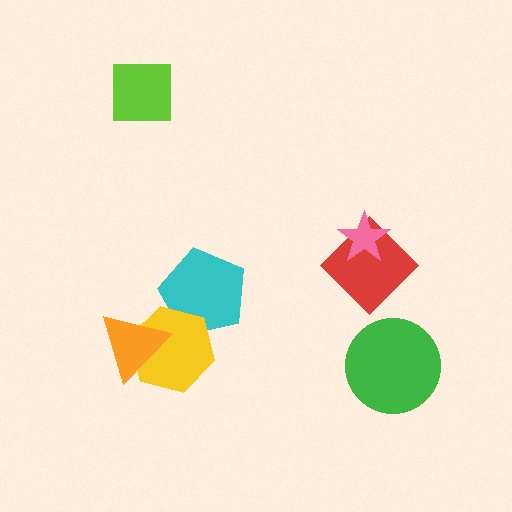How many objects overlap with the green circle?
0 objects overlap with the green circle.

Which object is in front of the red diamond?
The pink star is in front of the red diamond.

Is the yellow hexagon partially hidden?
Yes, it is partially covered by another shape.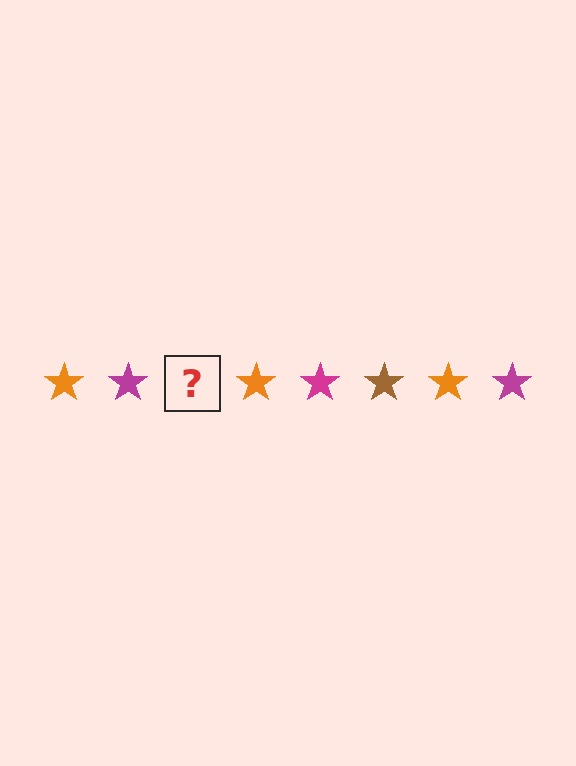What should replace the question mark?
The question mark should be replaced with a brown star.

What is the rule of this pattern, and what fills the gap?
The rule is that the pattern cycles through orange, magenta, brown stars. The gap should be filled with a brown star.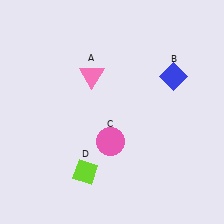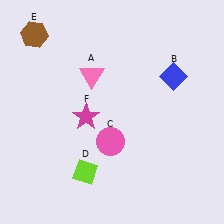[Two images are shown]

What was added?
A brown hexagon (E), a magenta star (F) were added in Image 2.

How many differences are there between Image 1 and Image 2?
There are 2 differences between the two images.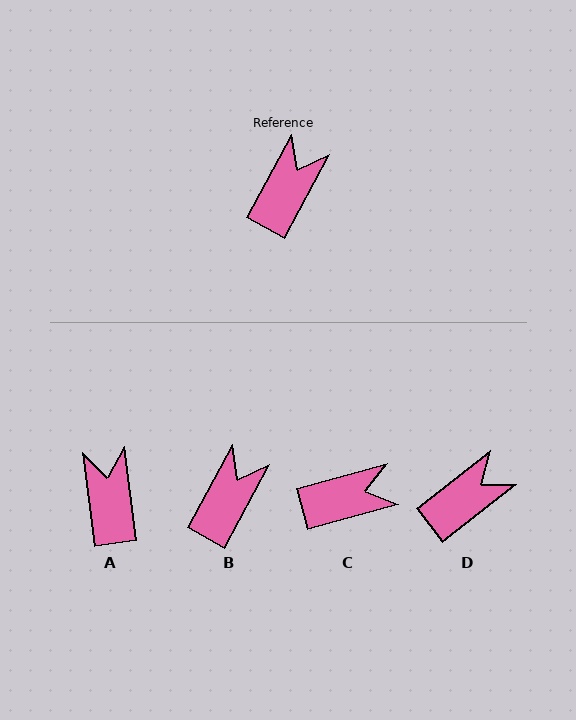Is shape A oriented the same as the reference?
No, it is off by about 36 degrees.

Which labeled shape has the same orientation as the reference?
B.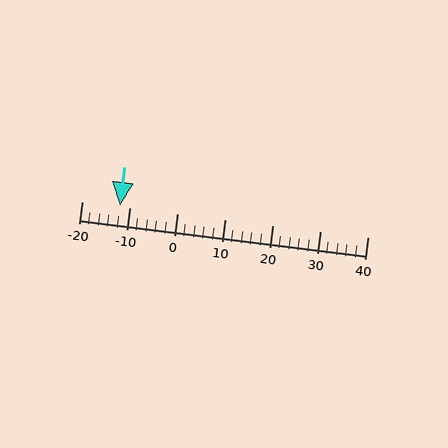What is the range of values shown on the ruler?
The ruler shows values from -20 to 40.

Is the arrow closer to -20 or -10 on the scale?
The arrow is closer to -10.